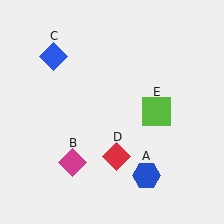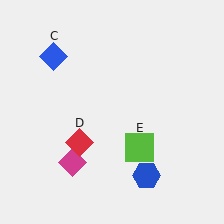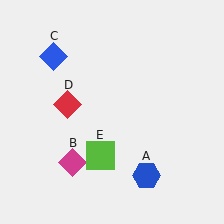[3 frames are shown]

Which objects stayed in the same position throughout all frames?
Blue hexagon (object A) and magenta diamond (object B) and blue diamond (object C) remained stationary.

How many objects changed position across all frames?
2 objects changed position: red diamond (object D), lime square (object E).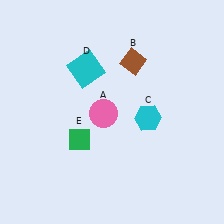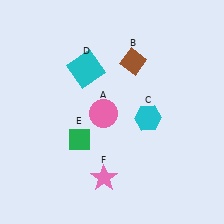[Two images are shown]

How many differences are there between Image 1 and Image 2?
There is 1 difference between the two images.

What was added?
A pink star (F) was added in Image 2.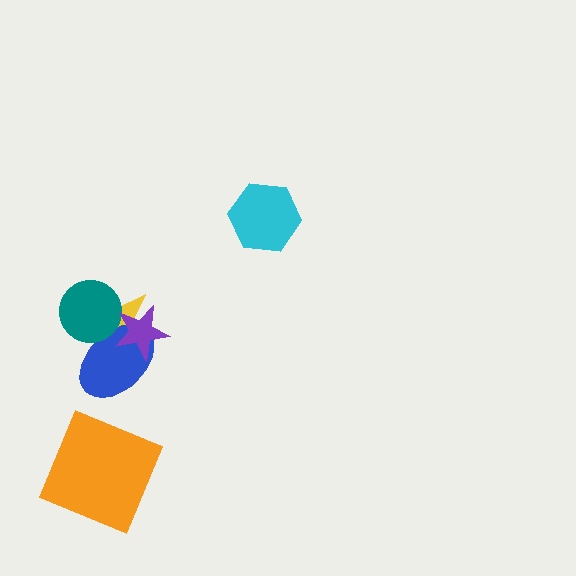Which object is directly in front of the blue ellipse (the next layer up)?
The teal circle is directly in front of the blue ellipse.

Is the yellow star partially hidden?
Yes, it is partially covered by another shape.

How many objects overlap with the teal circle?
2 objects overlap with the teal circle.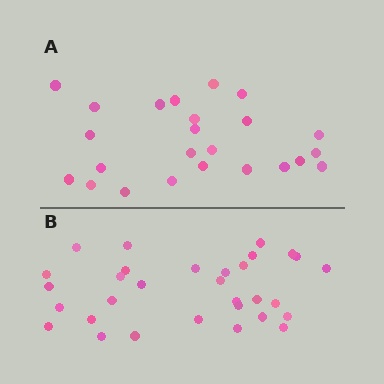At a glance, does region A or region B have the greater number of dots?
Region B (the bottom region) has more dots.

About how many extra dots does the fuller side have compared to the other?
Region B has roughly 8 or so more dots than region A.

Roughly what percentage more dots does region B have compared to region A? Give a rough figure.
About 30% more.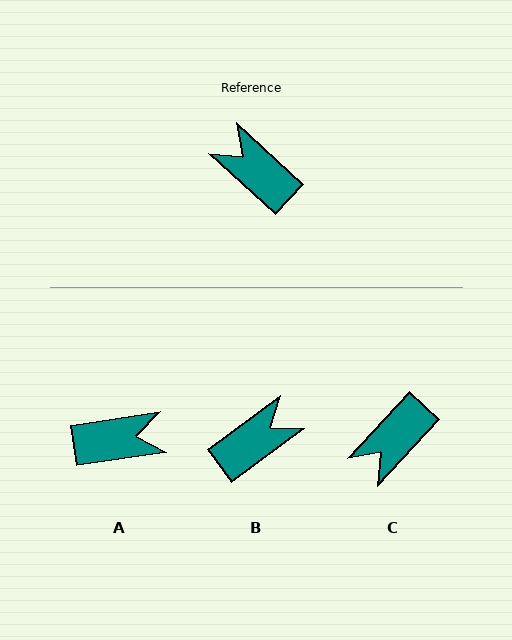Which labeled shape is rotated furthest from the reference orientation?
A, about 129 degrees away.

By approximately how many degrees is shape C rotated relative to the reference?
Approximately 90 degrees counter-clockwise.